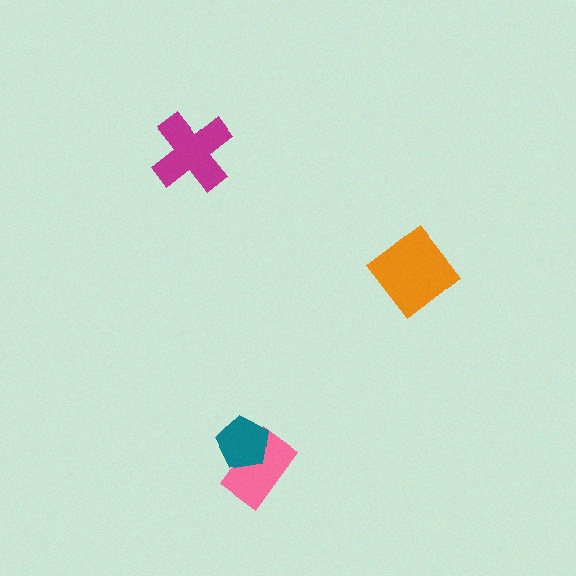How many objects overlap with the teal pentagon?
1 object overlaps with the teal pentagon.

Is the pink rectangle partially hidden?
Yes, it is partially covered by another shape.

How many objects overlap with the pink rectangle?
1 object overlaps with the pink rectangle.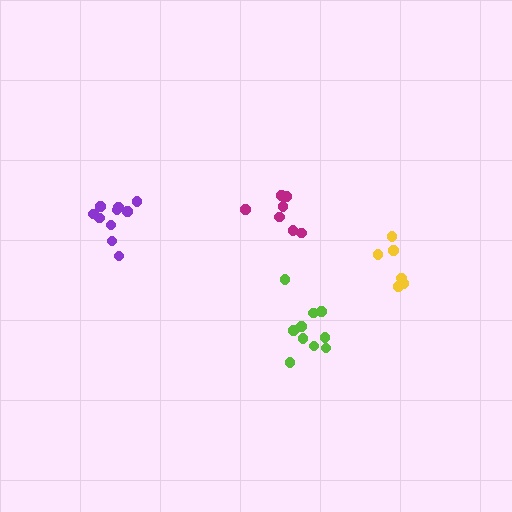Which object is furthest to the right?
The yellow cluster is rightmost.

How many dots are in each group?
Group 1: 10 dots, Group 2: 7 dots, Group 3: 6 dots, Group 4: 10 dots (33 total).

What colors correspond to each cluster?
The clusters are colored: lime, magenta, yellow, purple.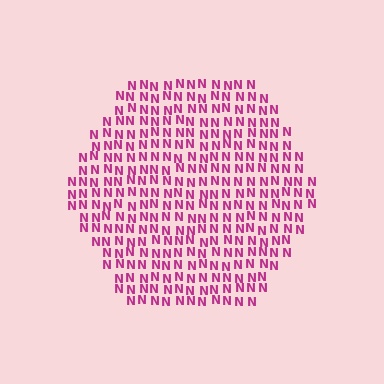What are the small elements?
The small elements are letter N's.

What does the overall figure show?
The overall figure shows a hexagon.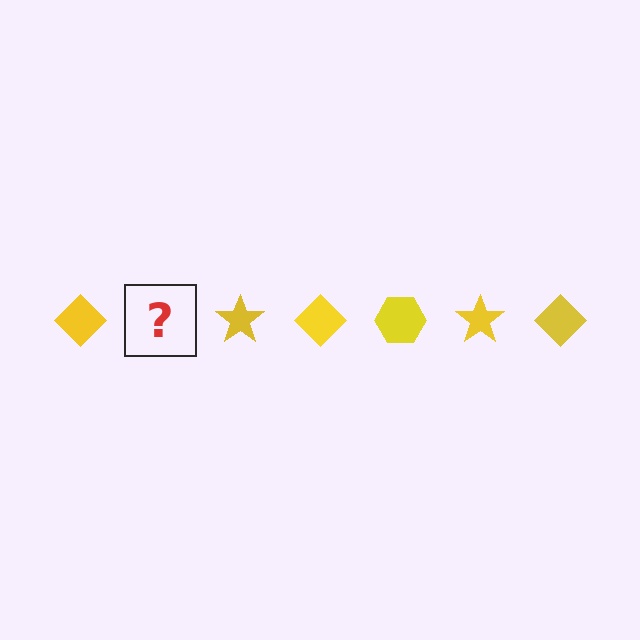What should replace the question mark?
The question mark should be replaced with a yellow hexagon.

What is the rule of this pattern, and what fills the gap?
The rule is that the pattern cycles through diamond, hexagon, star shapes in yellow. The gap should be filled with a yellow hexagon.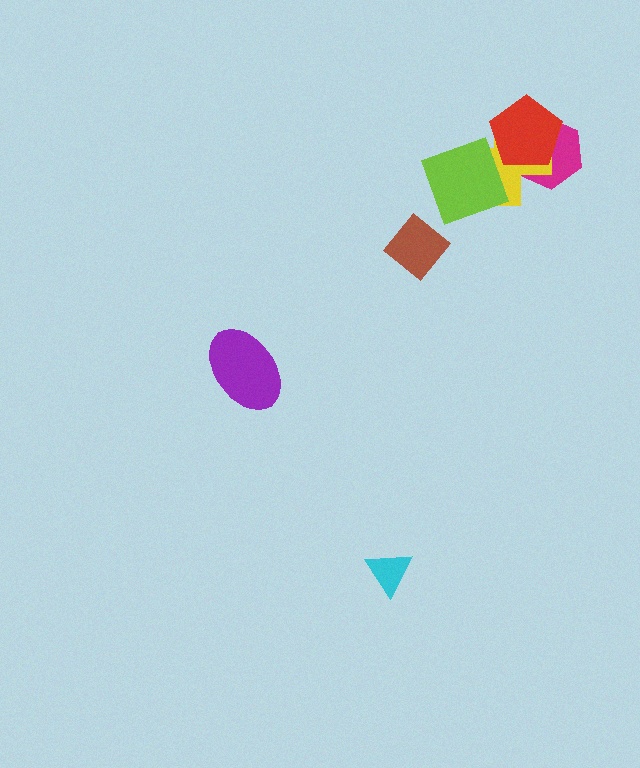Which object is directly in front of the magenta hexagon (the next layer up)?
The yellow cross is directly in front of the magenta hexagon.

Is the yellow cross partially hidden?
Yes, it is partially covered by another shape.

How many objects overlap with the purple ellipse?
0 objects overlap with the purple ellipse.